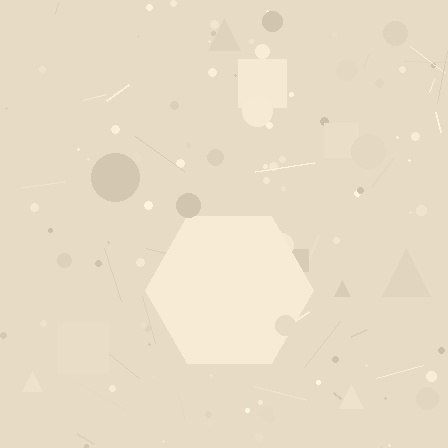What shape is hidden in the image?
A hexagon is hidden in the image.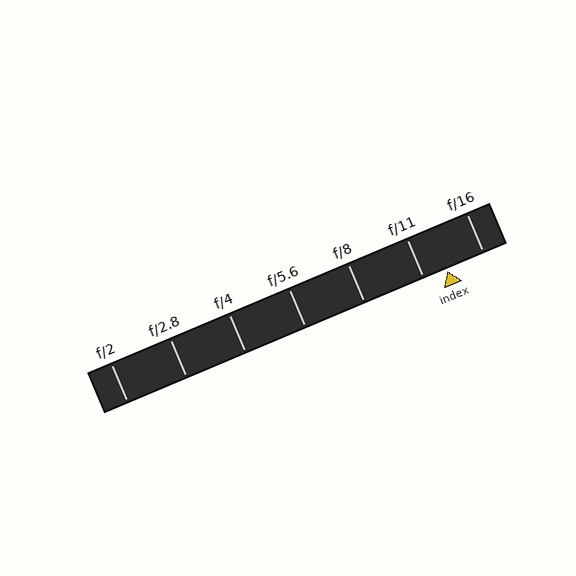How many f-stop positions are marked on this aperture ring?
There are 7 f-stop positions marked.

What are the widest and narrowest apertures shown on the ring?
The widest aperture shown is f/2 and the narrowest is f/16.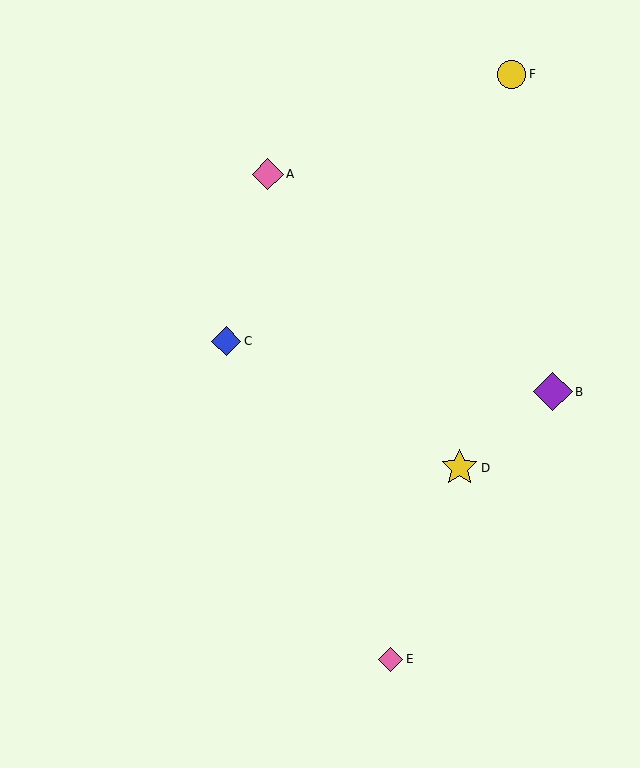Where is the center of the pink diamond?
The center of the pink diamond is at (268, 174).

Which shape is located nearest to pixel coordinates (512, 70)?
The yellow circle (labeled F) at (512, 74) is nearest to that location.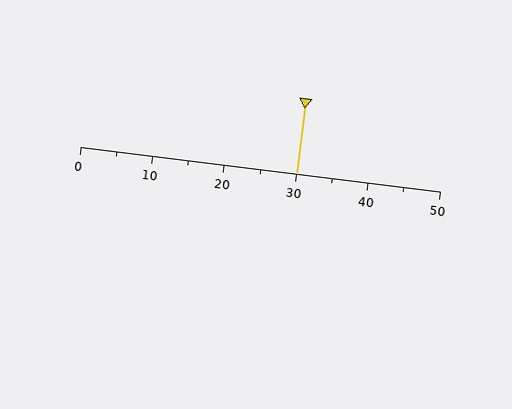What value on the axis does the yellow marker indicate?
The marker indicates approximately 30.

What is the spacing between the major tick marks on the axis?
The major ticks are spaced 10 apart.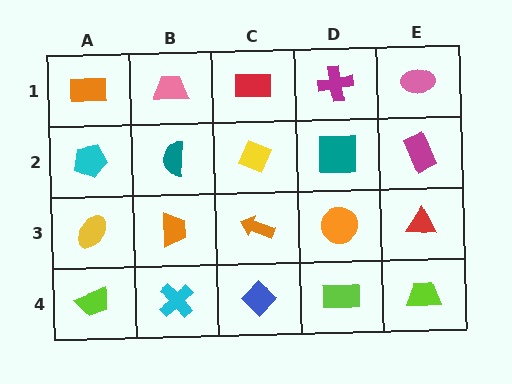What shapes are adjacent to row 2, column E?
A pink ellipse (row 1, column E), a red triangle (row 3, column E), a teal square (row 2, column D).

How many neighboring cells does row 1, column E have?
2.